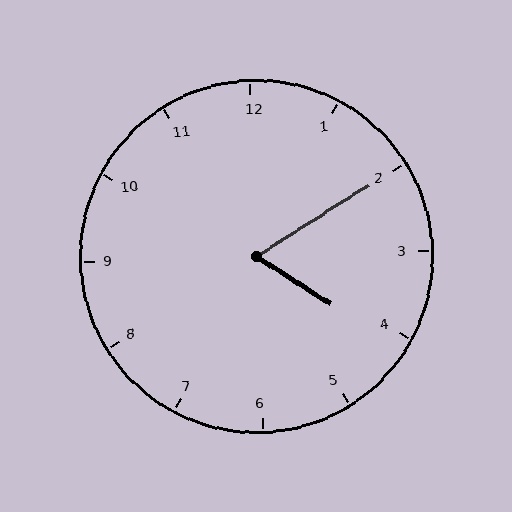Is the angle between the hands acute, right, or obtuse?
It is acute.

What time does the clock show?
4:10.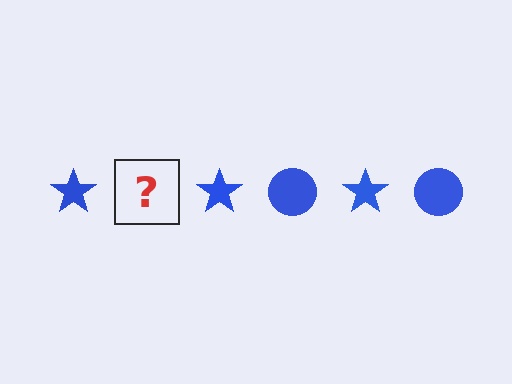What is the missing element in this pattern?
The missing element is a blue circle.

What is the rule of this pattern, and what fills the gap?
The rule is that the pattern cycles through star, circle shapes in blue. The gap should be filled with a blue circle.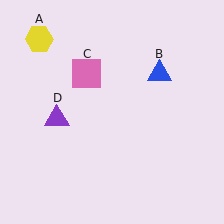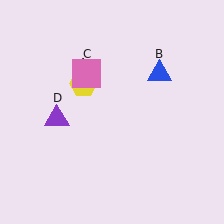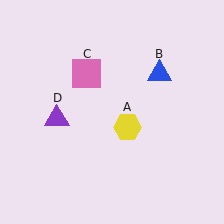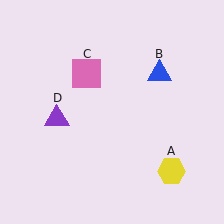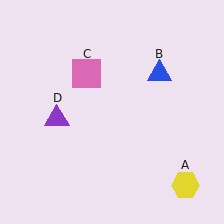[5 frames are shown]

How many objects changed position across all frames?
1 object changed position: yellow hexagon (object A).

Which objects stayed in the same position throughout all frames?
Blue triangle (object B) and pink square (object C) and purple triangle (object D) remained stationary.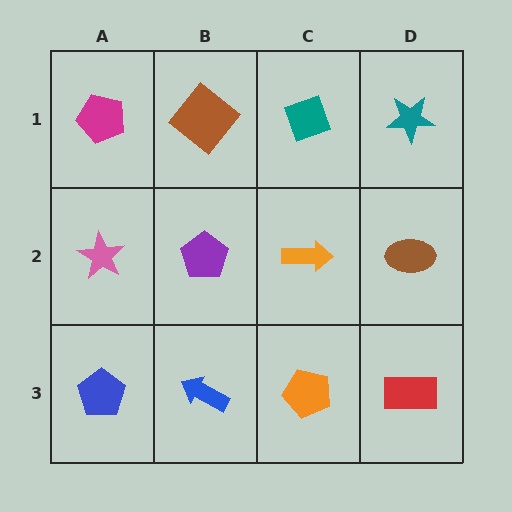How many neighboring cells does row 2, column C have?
4.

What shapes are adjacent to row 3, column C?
An orange arrow (row 2, column C), a blue arrow (row 3, column B), a red rectangle (row 3, column D).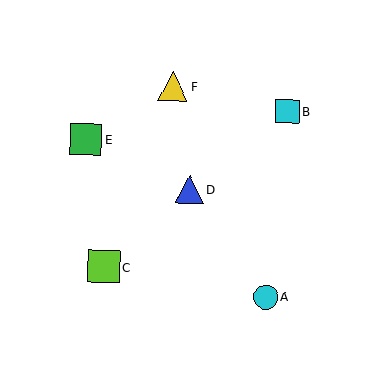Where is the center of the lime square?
The center of the lime square is at (103, 267).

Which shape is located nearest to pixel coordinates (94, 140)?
The green square (labeled E) at (86, 140) is nearest to that location.